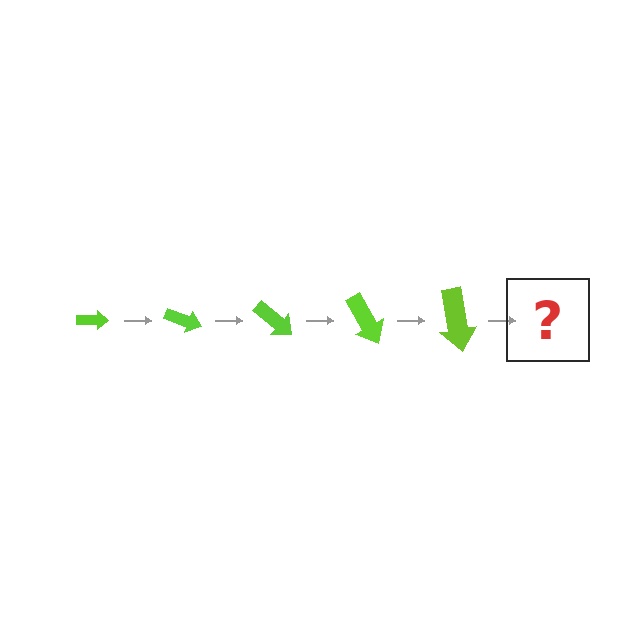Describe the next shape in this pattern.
It should be an arrow, larger than the previous one and rotated 100 degrees from the start.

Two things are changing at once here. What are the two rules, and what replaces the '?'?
The two rules are that the arrow grows larger each step and it rotates 20 degrees each step. The '?' should be an arrow, larger than the previous one and rotated 100 degrees from the start.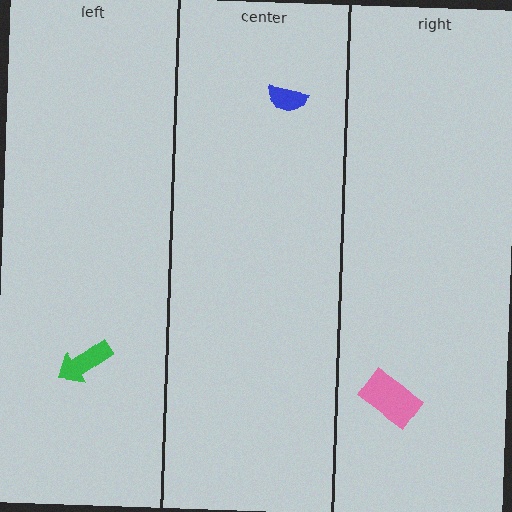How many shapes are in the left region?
1.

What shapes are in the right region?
The pink rectangle.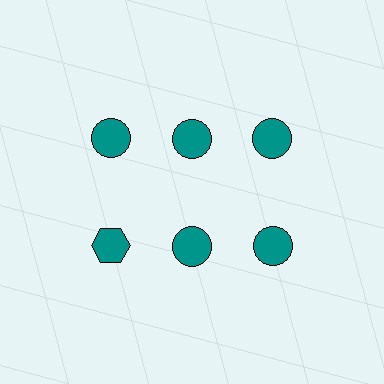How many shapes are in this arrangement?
There are 6 shapes arranged in a grid pattern.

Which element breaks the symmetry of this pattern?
The teal hexagon in the second row, leftmost column breaks the symmetry. All other shapes are teal circles.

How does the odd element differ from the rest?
It has a different shape: hexagon instead of circle.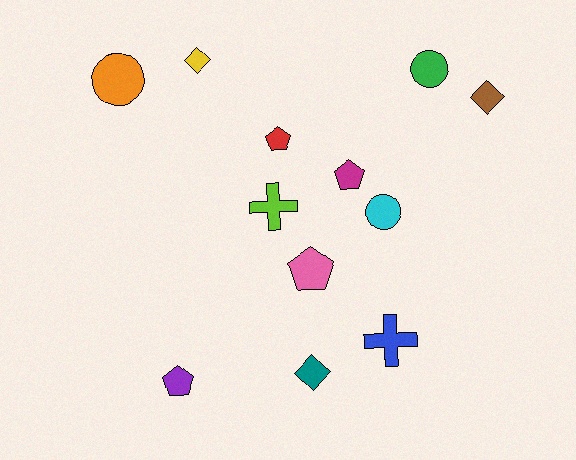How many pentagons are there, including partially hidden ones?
There are 4 pentagons.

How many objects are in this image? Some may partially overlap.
There are 12 objects.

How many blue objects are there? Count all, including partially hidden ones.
There is 1 blue object.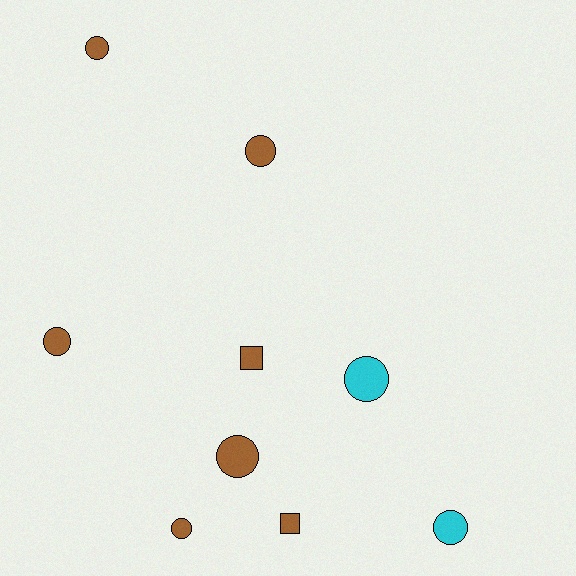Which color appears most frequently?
Brown, with 7 objects.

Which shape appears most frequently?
Circle, with 7 objects.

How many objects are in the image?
There are 9 objects.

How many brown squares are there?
There are 2 brown squares.